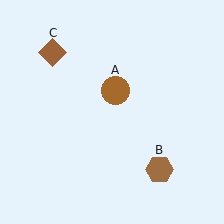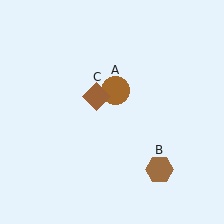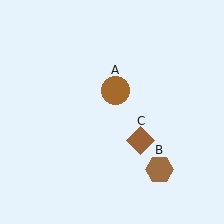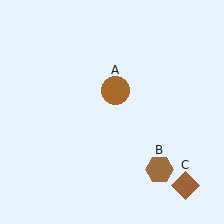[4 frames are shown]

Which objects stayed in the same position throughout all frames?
Brown circle (object A) and brown hexagon (object B) remained stationary.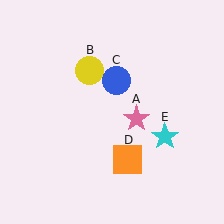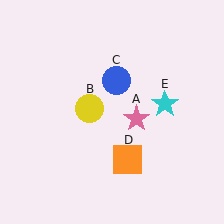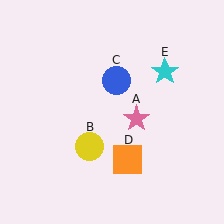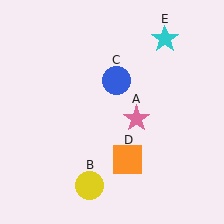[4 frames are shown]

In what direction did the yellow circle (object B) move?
The yellow circle (object B) moved down.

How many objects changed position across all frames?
2 objects changed position: yellow circle (object B), cyan star (object E).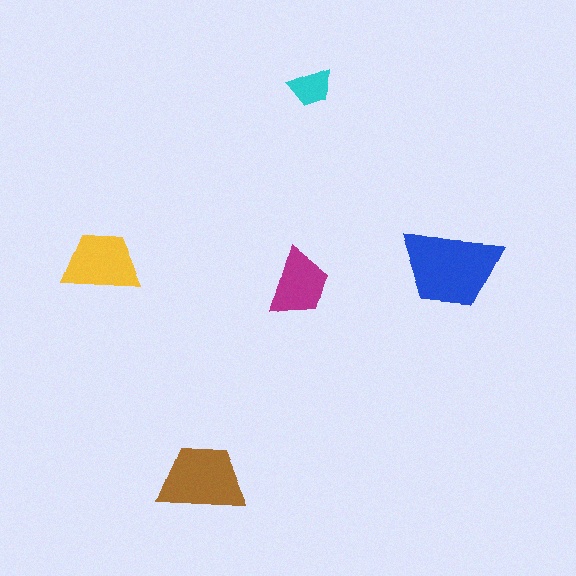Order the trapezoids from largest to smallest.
the blue one, the brown one, the yellow one, the magenta one, the cyan one.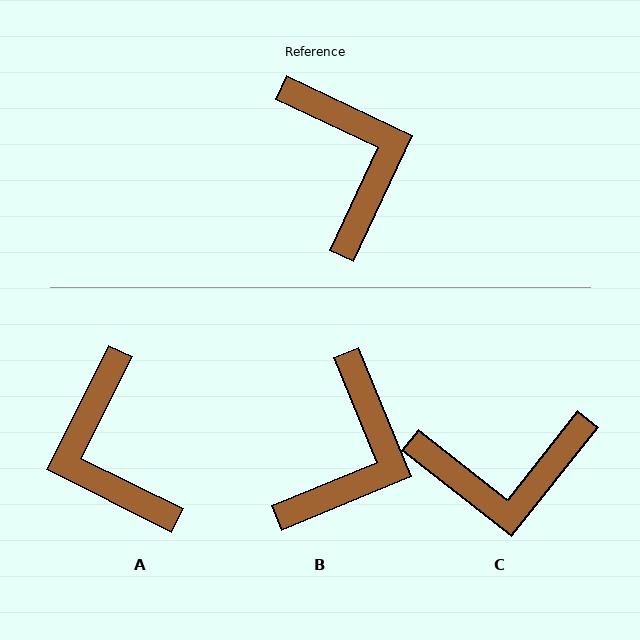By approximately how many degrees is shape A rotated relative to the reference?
Approximately 178 degrees counter-clockwise.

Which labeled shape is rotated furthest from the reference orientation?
A, about 178 degrees away.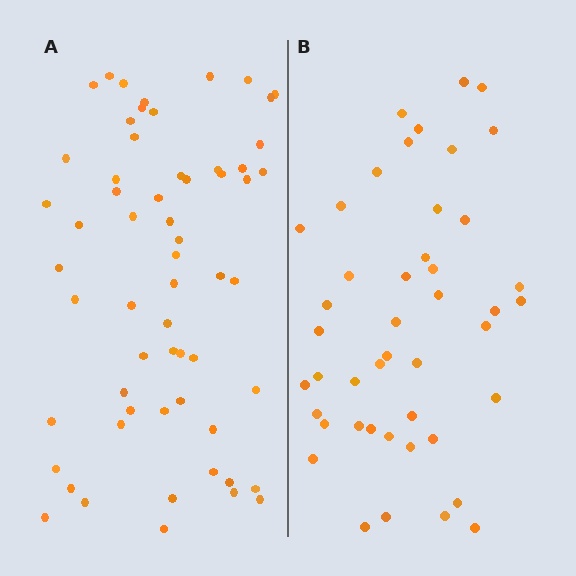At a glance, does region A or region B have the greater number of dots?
Region A (the left region) has more dots.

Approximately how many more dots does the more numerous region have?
Region A has approximately 15 more dots than region B.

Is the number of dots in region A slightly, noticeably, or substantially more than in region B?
Region A has noticeably more, but not dramatically so. The ratio is roughly 1.3 to 1.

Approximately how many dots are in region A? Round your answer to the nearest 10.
About 60 dots.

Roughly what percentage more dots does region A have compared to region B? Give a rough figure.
About 35% more.